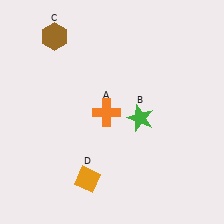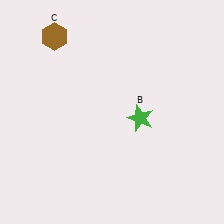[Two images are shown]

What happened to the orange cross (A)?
The orange cross (A) was removed in Image 2. It was in the bottom-left area of Image 1.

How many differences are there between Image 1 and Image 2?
There are 2 differences between the two images.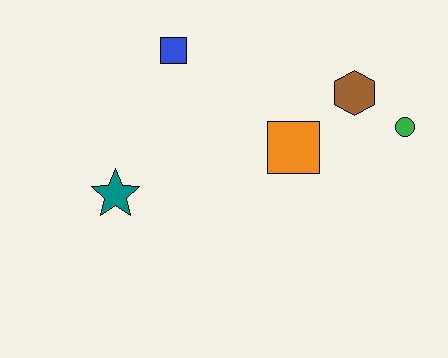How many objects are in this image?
There are 5 objects.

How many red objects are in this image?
There are no red objects.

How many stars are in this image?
There is 1 star.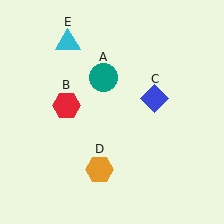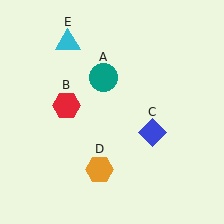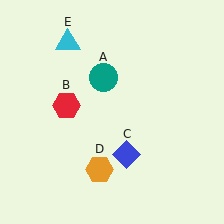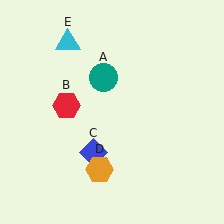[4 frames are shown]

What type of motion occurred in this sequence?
The blue diamond (object C) rotated clockwise around the center of the scene.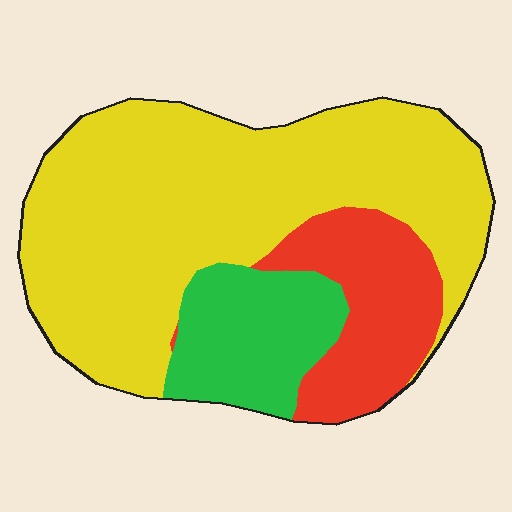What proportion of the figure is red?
Red covers about 20% of the figure.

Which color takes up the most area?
Yellow, at roughly 65%.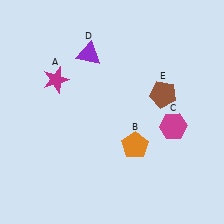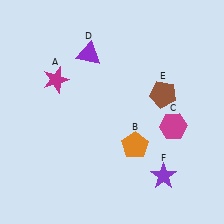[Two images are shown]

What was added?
A purple star (F) was added in Image 2.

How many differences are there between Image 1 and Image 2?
There is 1 difference between the two images.